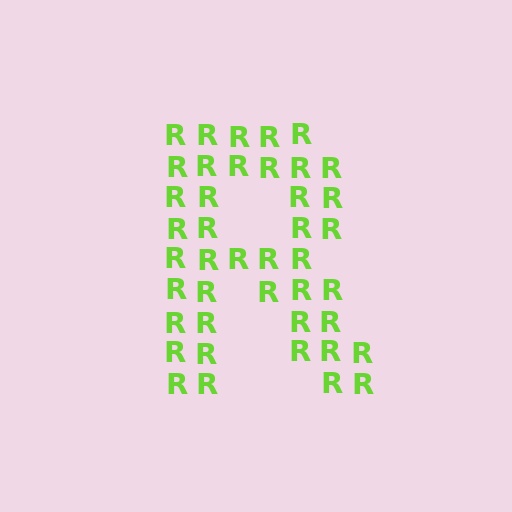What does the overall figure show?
The overall figure shows the letter R.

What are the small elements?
The small elements are letter R's.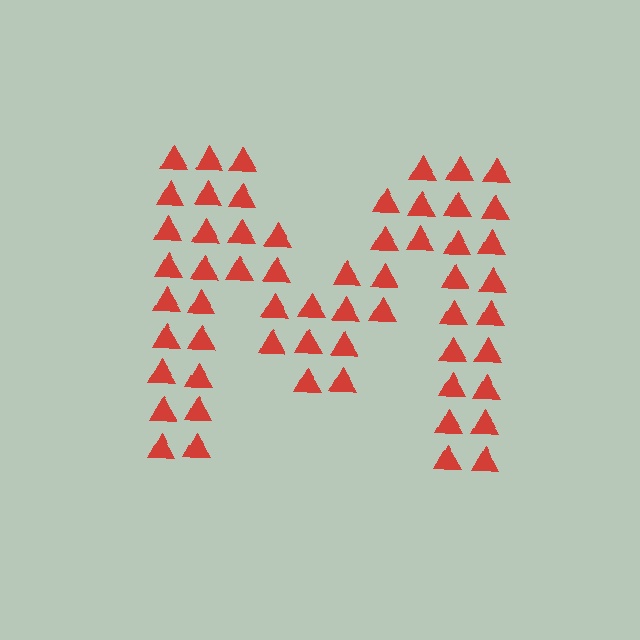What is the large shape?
The large shape is the letter M.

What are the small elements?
The small elements are triangles.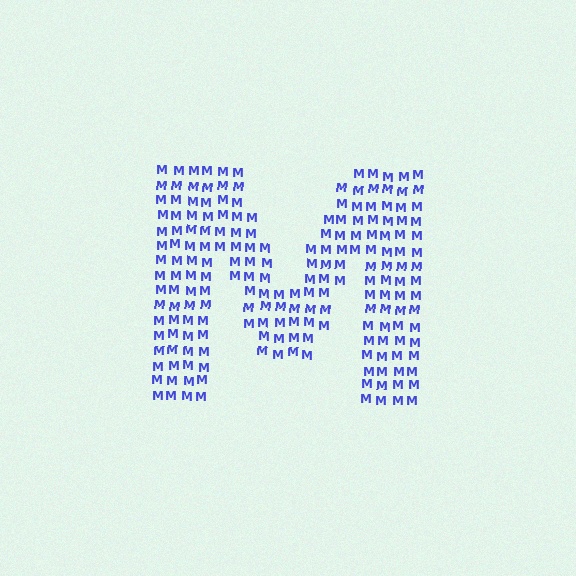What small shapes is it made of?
It is made of small letter M's.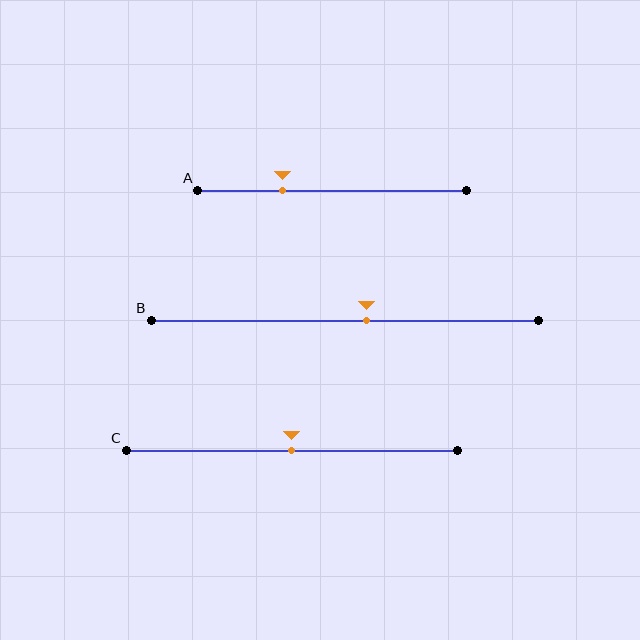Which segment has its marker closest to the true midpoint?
Segment C has its marker closest to the true midpoint.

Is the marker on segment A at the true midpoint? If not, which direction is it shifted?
No, the marker on segment A is shifted to the left by about 18% of the segment length.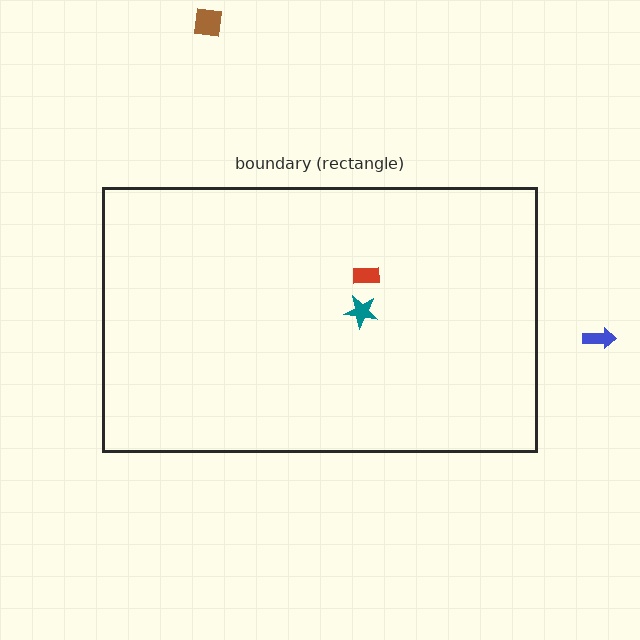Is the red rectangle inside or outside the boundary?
Inside.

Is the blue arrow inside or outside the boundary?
Outside.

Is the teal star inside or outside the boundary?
Inside.